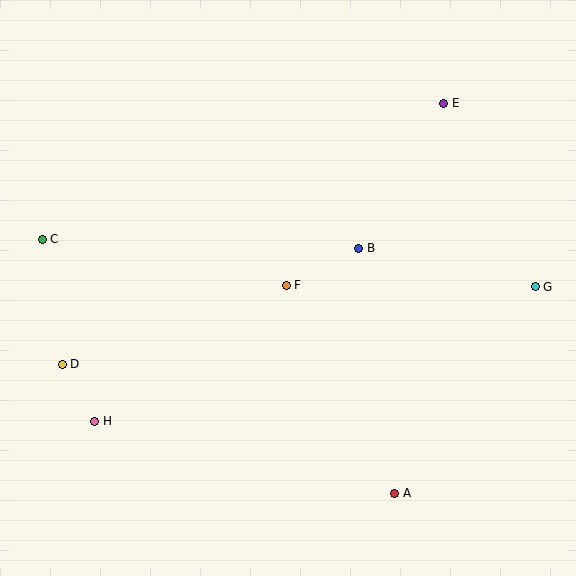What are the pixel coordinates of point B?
Point B is at (359, 248).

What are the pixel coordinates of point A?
Point A is at (395, 493).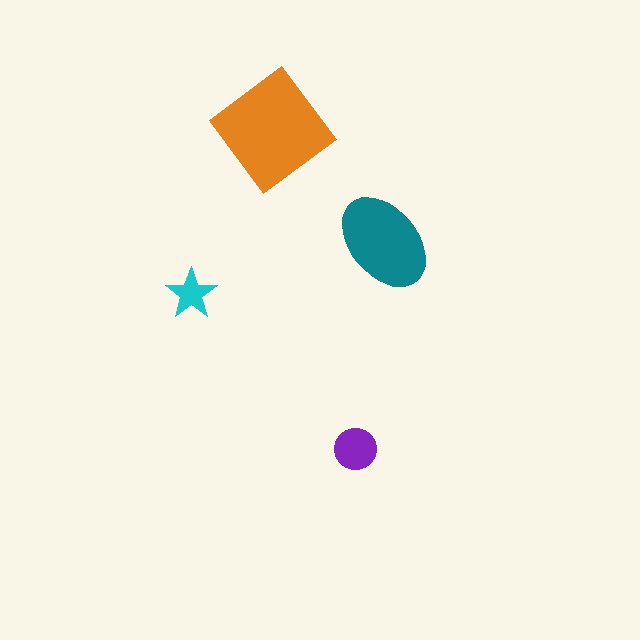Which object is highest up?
The orange diamond is topmost.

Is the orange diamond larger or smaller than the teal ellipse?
Larger.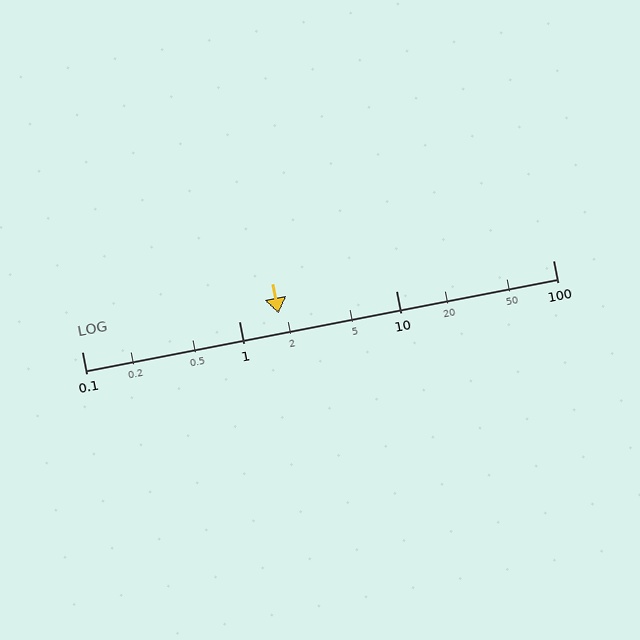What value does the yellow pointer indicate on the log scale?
The pointer indicates approximately 1.8.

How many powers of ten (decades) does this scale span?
The scale spans 3 decades, from 0.1 to 100.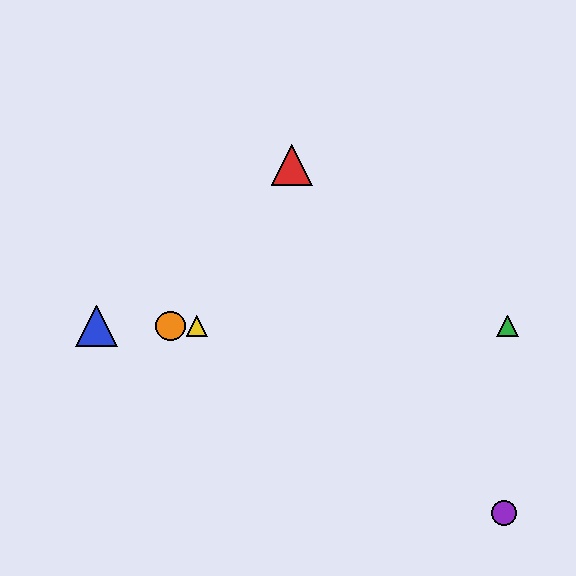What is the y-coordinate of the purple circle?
The purple circle is at y≈513.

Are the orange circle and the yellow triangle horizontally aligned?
Yes, both are at y≈326.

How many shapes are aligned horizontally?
4 shapes (the blue triangle, the green triangle, the yellow triangle, the orange circle) are aligned horizontally.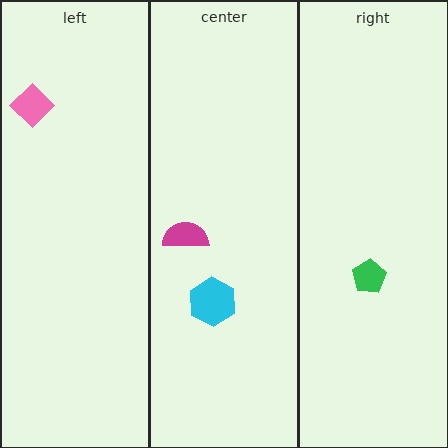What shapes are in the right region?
The green pentagon.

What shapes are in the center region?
The magenta semicircle, the cyan hexagon.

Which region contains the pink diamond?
The left region.